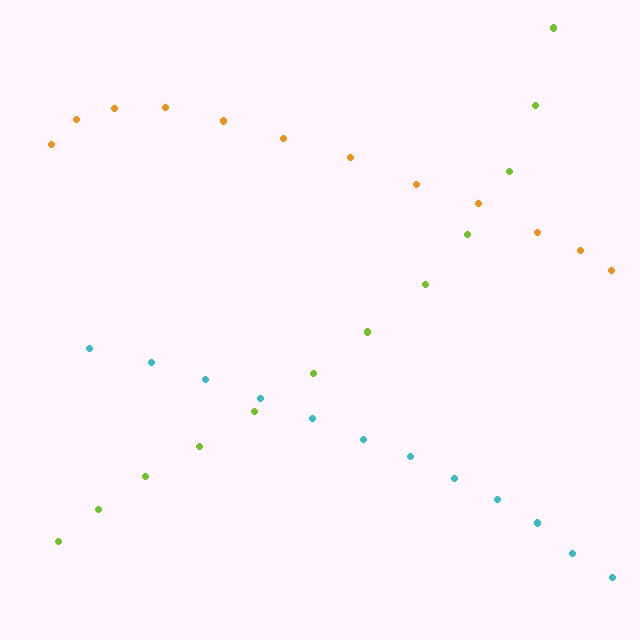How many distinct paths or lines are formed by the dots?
There are 3 distinct paths.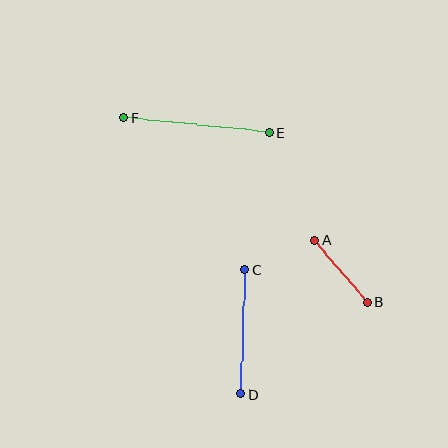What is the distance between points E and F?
The distance is approximately 146 pixels.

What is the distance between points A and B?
The distance is approximately 81 pixels.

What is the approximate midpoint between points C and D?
The midpoint is at approximately (243, 332) pixels.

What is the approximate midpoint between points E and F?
The midpoint is at approximately (196, 125) pixels.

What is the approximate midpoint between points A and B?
The midpoint is at approximately (341, 271) pixels.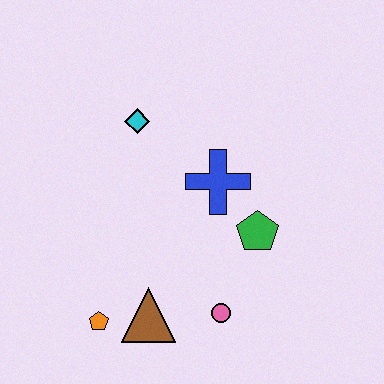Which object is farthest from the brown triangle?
The cyan diamond is farthest from the brown triangle.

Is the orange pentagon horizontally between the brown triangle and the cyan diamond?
No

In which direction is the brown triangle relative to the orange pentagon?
The brown triangle is to the right of the orange pentagon.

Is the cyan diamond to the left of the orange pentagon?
No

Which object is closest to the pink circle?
The brown triangle is closest to the pink circle.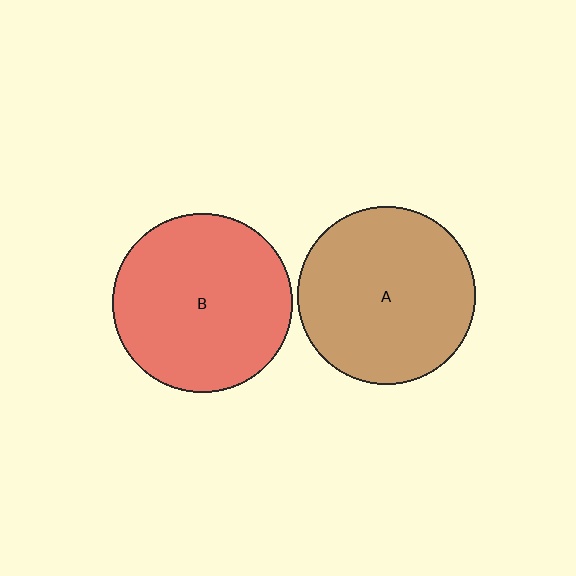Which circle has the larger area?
Circle B (red).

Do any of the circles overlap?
No, none of the circles overlap.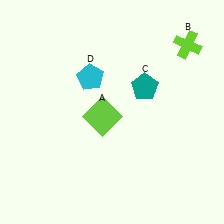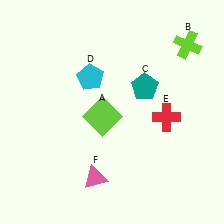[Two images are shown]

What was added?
A red cross (E), a pink triangle (F) were added in Image 2.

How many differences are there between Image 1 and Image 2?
There are 2 differences between the two images.